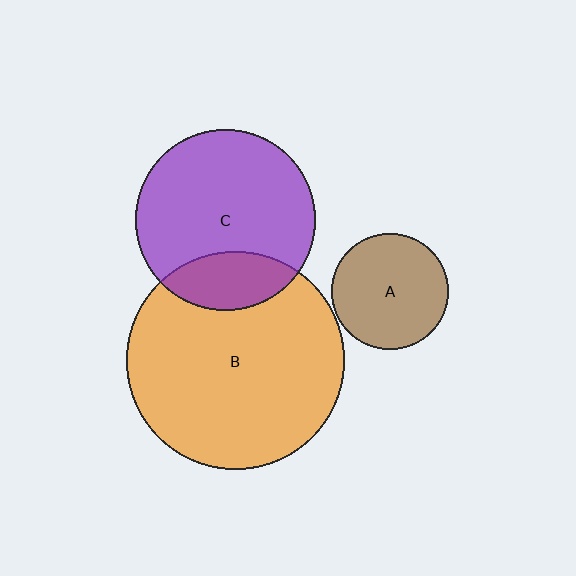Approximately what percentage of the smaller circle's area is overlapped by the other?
Approximately 20%.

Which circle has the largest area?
Circle B (orange).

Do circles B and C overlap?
Yes.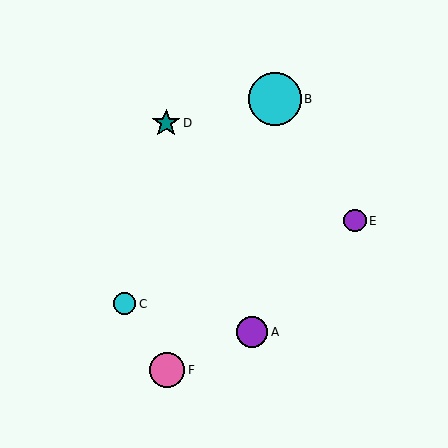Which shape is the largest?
The cyan circle (labeled B) is the largest.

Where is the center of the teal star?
The center of the teal star is at (166, 123).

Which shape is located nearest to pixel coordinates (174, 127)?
The teal star (labeled D) at (166, 123) is nearest to that location.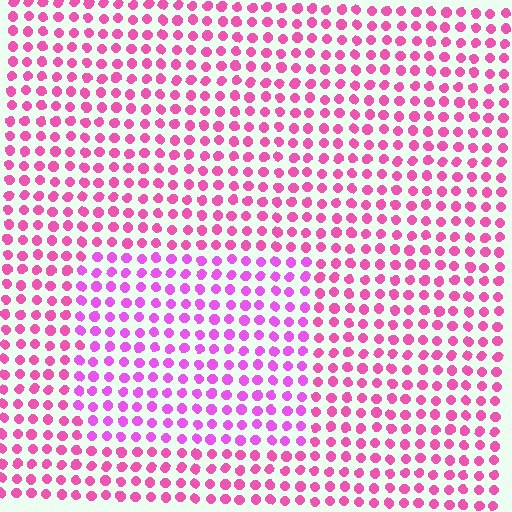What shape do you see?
I see a rectangle.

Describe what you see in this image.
The image is filled with small pink elements in a uniform arrangement. A rectangle-shaped region is visible where the elements are tinted to a slightly different hue, forming a subtle color boundary.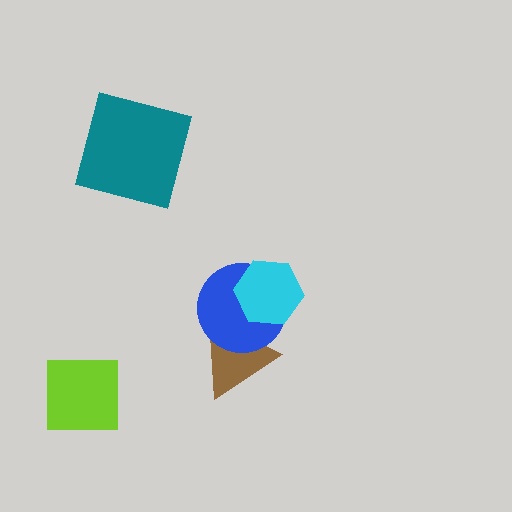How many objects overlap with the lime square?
0 objects overlap with the lime square.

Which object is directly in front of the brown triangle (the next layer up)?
The blue circle is directly in front of the brown triangle.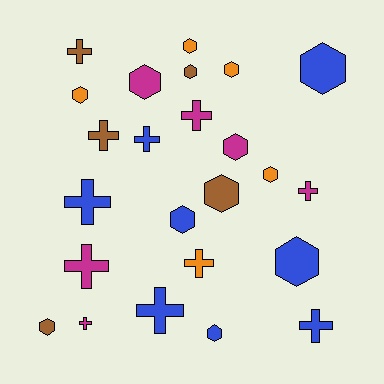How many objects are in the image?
There are 24 objects.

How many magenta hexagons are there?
There are 2 magenta hexagons.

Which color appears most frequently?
Blue, with 8 objects.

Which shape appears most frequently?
Hexagon, with 13 objects.